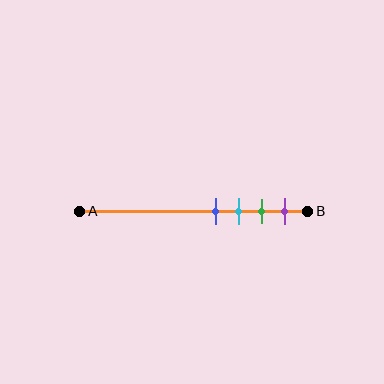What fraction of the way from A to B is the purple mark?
The purple mark is approximately 90% (0.9) of the way from A to B.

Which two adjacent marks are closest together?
The blue and cyan marks are the closest adjacent pair.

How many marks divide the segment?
There are 4 marks dividing the segment.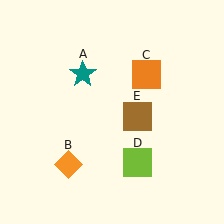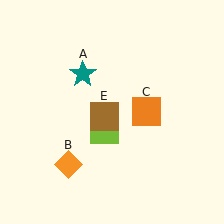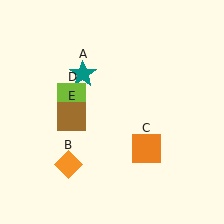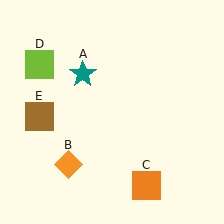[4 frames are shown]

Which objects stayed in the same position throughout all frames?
Teal star (object A) and orange diamond (object B) remained stationary.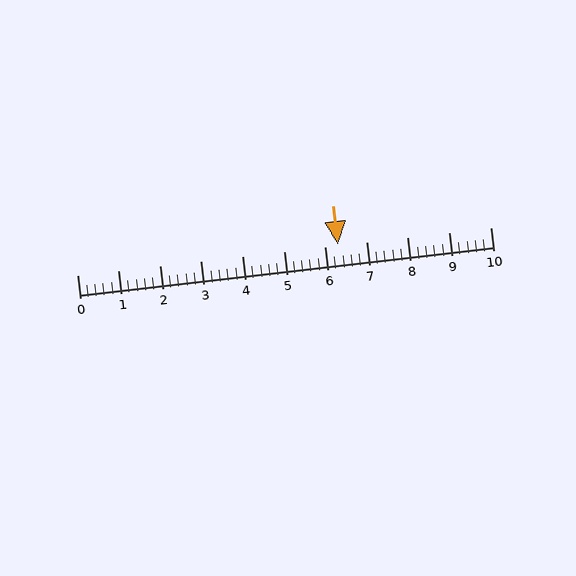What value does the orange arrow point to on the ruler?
The orange arrow points to approximately 6.3.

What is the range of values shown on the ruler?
The ruler shows values from 0 to 10.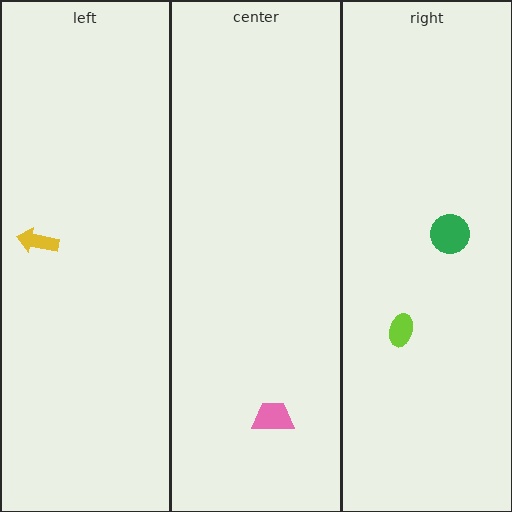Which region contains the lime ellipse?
The right region.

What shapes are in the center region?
The pink trapezoid.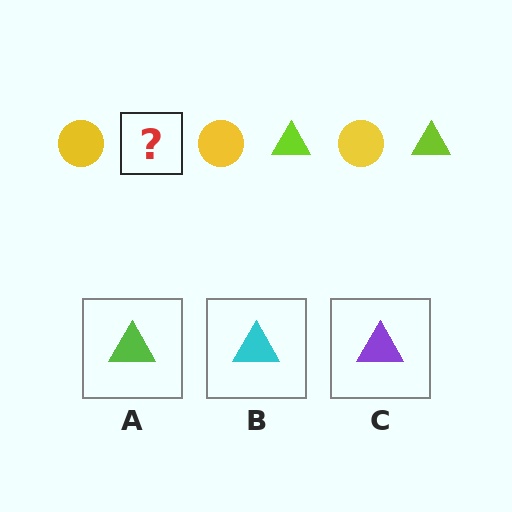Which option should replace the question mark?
Option A.